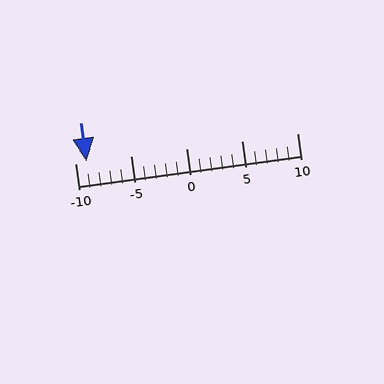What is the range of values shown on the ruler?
The ruler shows values from -10 to 10.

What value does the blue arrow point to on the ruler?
The blue arrow points to approximately -9.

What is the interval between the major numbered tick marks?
The major tick marks are spaced 5 units apart.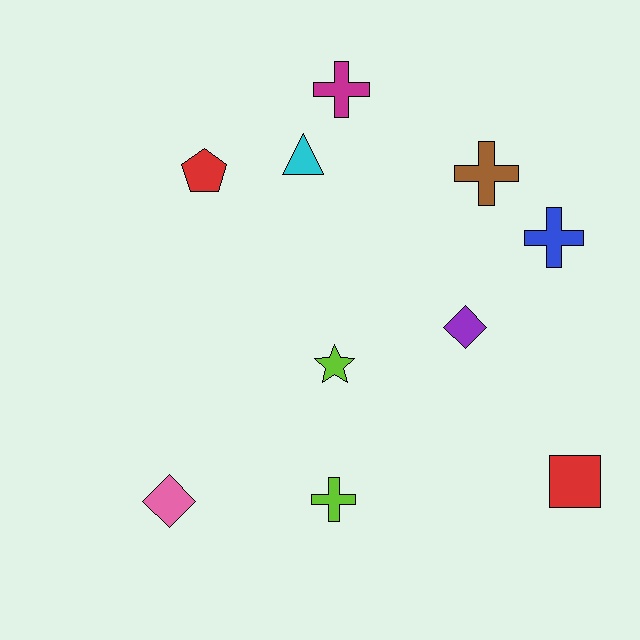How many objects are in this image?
There are 10 objects.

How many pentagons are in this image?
There is 1 pentagon.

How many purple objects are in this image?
There is 1 purple object.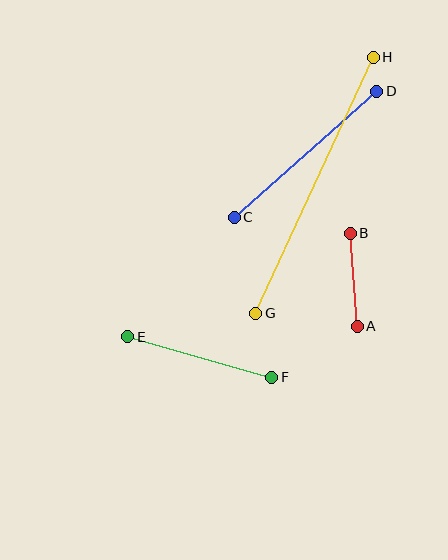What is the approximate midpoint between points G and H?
The midpoint is at approximately (315, 185) pixels.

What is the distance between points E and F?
The distance is approximately 150 pixels.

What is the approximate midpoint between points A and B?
The midpoint is at approximately (354, 280) pixels.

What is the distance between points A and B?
The distance is approximately 93 pixels.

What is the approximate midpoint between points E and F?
The midpoint is at approximately (200, 357) pixels.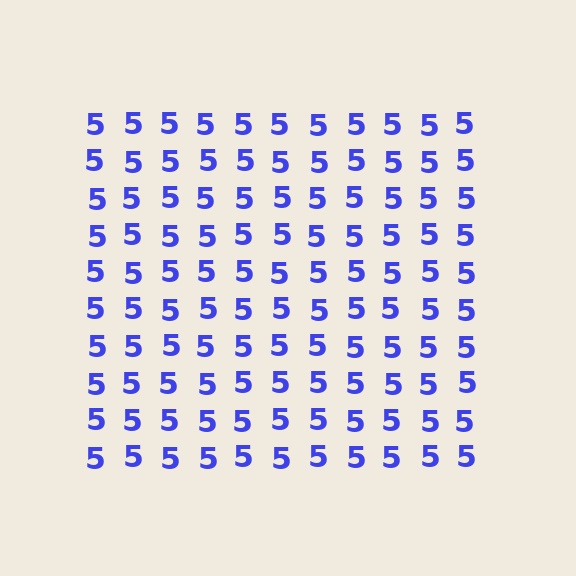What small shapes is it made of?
It is made of small digit 5's.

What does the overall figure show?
The overall figure shows a square.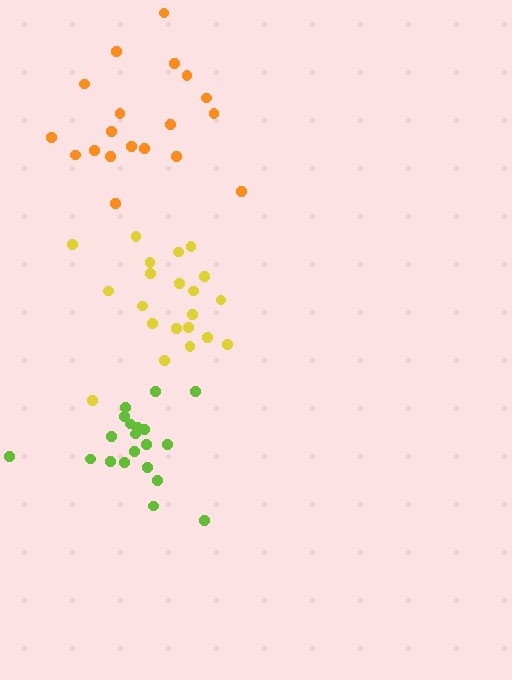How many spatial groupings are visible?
There are 3 spatial groupings.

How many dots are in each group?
Group 1: 21 dots, Group 2: 20 dots, Group 3: 19 dots (60 total).